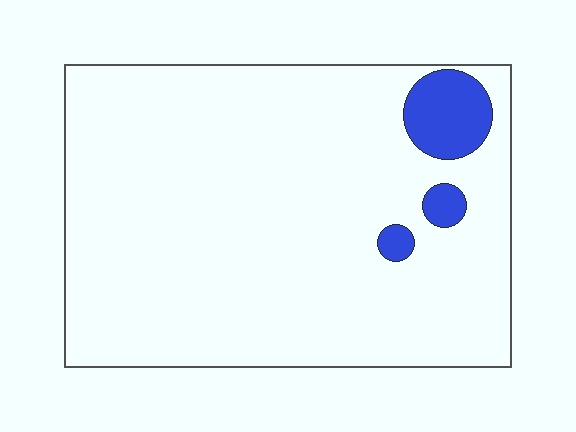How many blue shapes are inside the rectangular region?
3.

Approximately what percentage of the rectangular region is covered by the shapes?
Approximately 5%.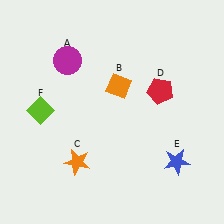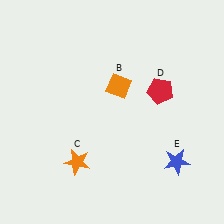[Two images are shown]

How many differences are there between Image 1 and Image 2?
There are 2 differences between the two images.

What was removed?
The lime diamond (F), the magenta circle (A) were removed in Image 2.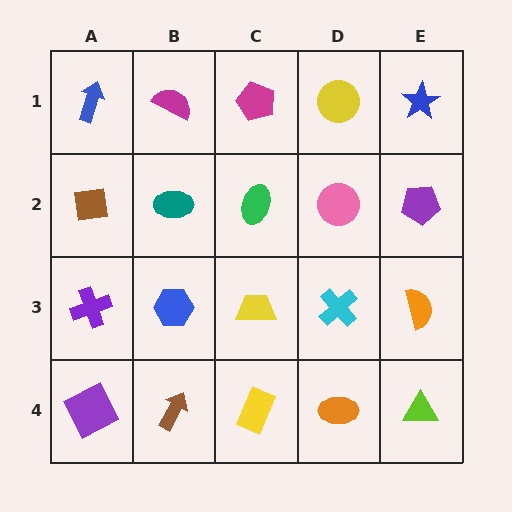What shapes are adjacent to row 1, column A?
A brown square (row 2, column A), a magenta semicircle (row 1, column B).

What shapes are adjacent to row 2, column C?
A magenta pentagon (row 1, column C), a yellow trapezoid (row 3, column C), a teal ellipse (row 2, column B), a pink circle (row 2, column D).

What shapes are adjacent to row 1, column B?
A teal ellipse (row 2, column B), a blue arrow (row 1, column A), a magenta pentagon (row 1, column C).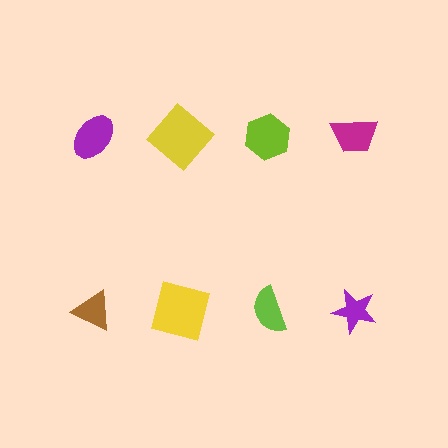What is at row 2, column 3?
A lime semicircle.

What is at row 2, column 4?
A purple star.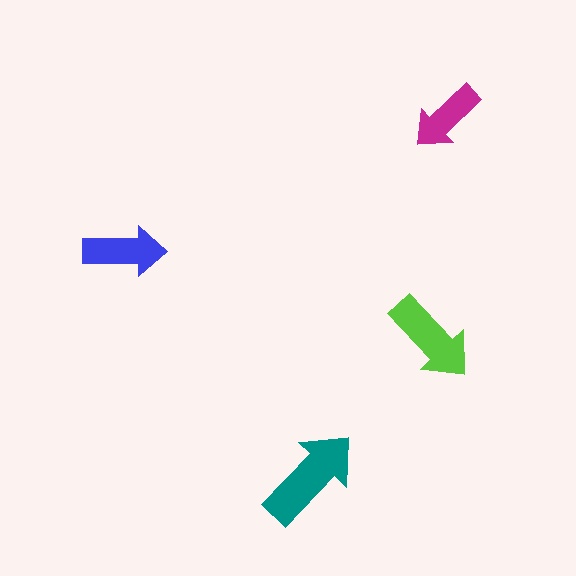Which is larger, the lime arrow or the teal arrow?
The teal one.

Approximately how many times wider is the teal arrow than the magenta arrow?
About 1.5 times wider.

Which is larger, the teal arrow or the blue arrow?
The teal one.